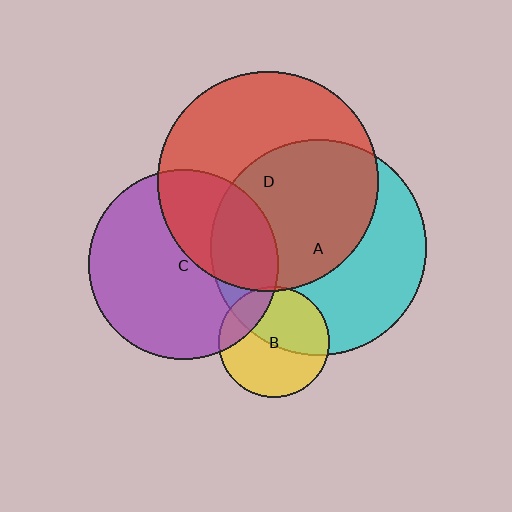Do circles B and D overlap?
Yes.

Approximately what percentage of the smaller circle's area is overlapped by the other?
Approximately 5%.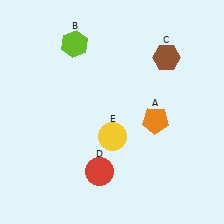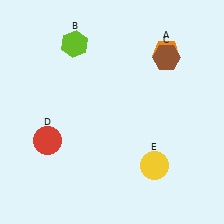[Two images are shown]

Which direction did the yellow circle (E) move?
The yellow circle (E) moved right.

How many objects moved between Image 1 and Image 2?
3 objects moved between the two images.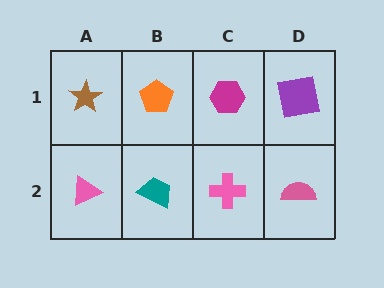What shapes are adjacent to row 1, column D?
A pink semicircle (row 2, column D), a magenta hexagon (row 1, column C).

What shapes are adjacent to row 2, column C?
A magenta hexagon (row 1, column C), a teal trapezoid (row 2, column B), a pink semicircle (row 2, column D).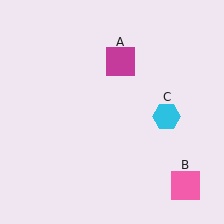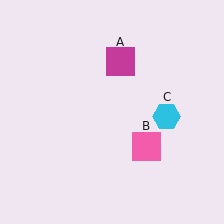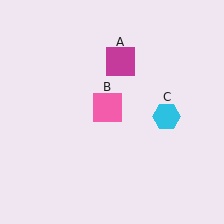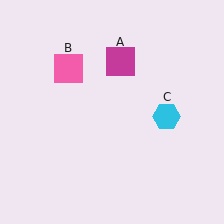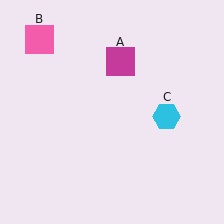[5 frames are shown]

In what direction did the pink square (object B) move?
The pink square (object B) moved up and to the left.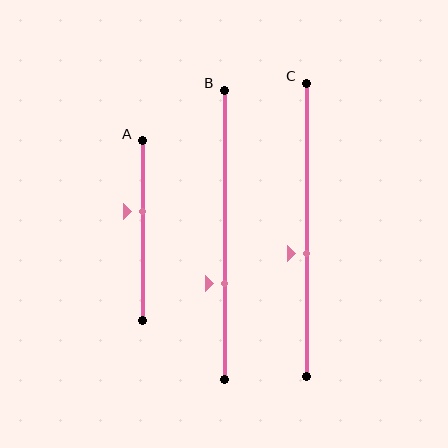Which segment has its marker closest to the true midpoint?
Segment C has its marker closest to the true midpoint.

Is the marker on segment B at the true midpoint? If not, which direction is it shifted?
No, the marker on segment B is shifted downward by about 17% of the segment length.